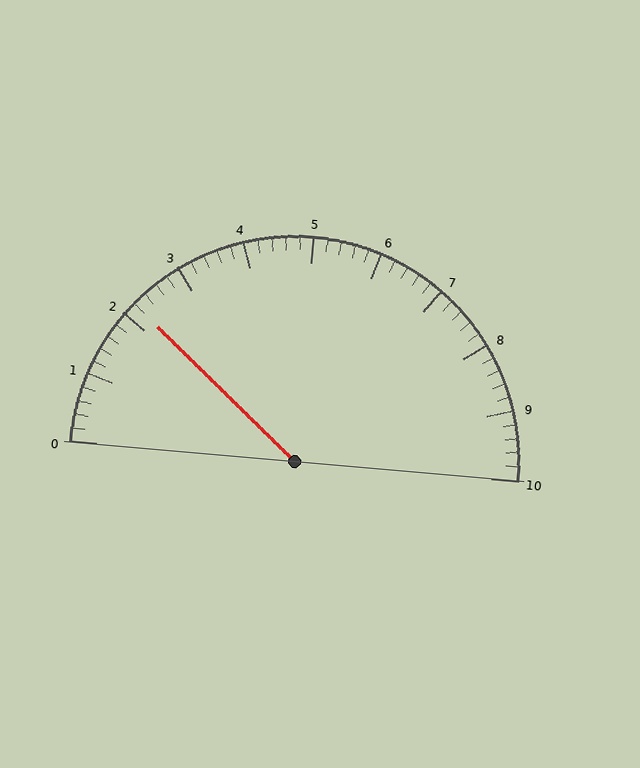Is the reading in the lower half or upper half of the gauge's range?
The reading is in the lower half of the range (0 to 10).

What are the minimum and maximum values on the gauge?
The gauge ranges from 0 to 10.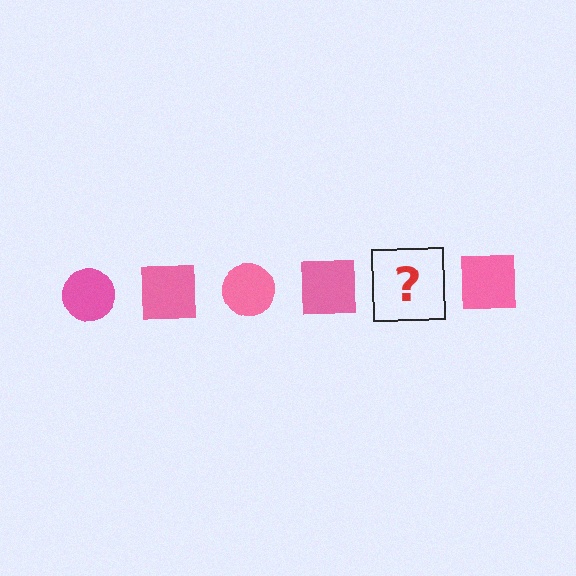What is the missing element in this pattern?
The missing element is a pink circle.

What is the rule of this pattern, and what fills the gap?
The rule is that the pattern cycles through circle, square shapes in pink. The gap should be filled with a pink circle.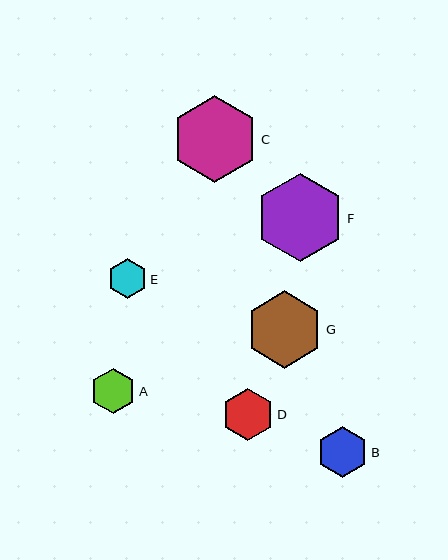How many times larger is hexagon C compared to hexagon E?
Hexagon C is approximately 2.2 times the size of hexagon E.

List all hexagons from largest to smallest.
From largest to smallest: F, C, G, D, B, A, E.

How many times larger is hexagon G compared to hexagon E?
Hexagon G is approximately 2.0 times the size of hexagon E.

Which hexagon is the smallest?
Hexagon E is the smallest with a size of approximately 40 pixels.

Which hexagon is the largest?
Hexagon F is the largest with a size of approximately 88 pixels.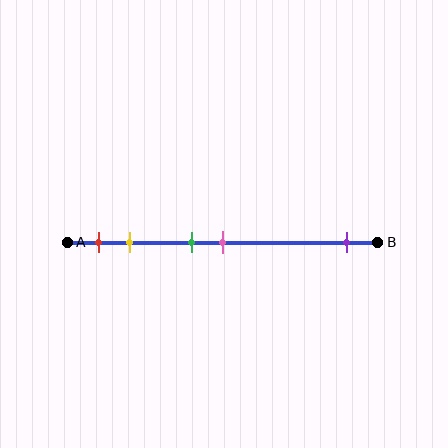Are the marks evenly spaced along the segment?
No, the marks are not evenly spaced.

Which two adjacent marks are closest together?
The green and pink marks are the closest adjacent pair.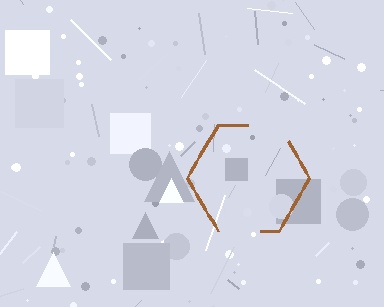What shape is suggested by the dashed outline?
The dashed outline suggests a hexagon.